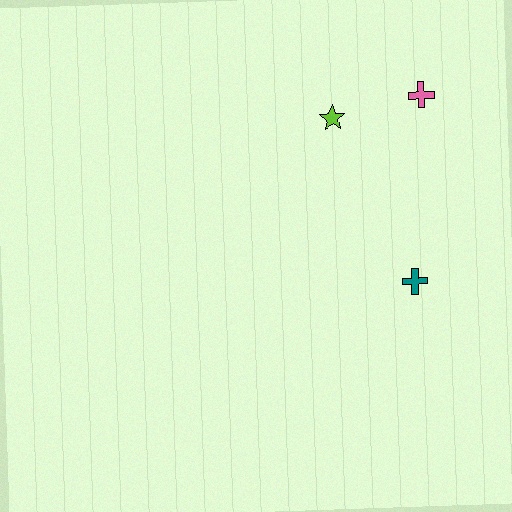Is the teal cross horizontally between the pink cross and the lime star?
Yes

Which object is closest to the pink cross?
The lime star is closest to the pink cross.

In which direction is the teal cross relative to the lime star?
The teal cross is below the lime star.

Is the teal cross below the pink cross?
Yes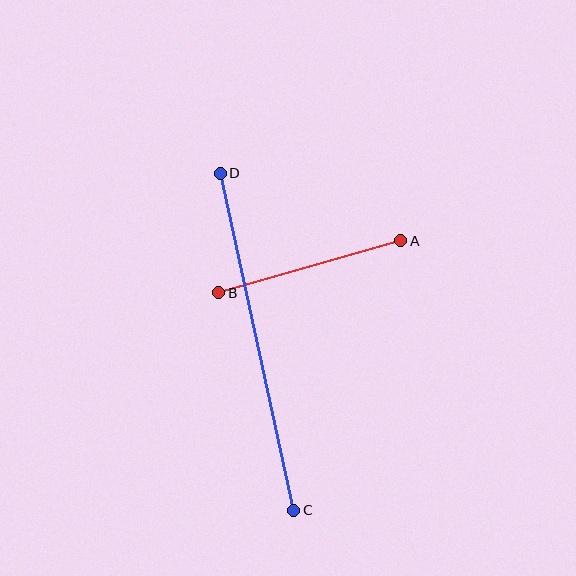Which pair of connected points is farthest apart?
Points C and D are farthest apart.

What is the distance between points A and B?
The distance is approximately 189 pixels.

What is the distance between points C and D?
The distance is approximately 345 pixels.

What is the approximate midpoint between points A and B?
The midpoint is at approximately (310, 267) pixels.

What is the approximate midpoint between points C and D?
The midpoint is at approximately (257, 342) pixels.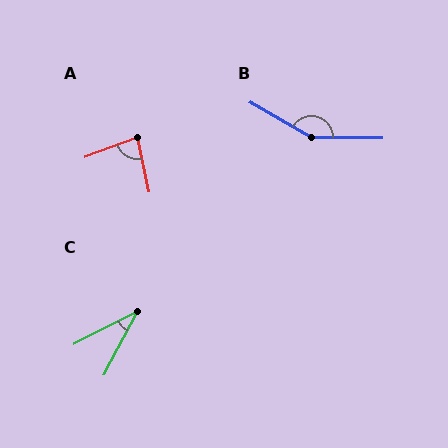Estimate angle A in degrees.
Approximately 81 degrees.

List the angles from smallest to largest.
C (35°), A (81°), B (151°).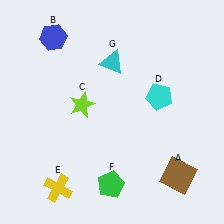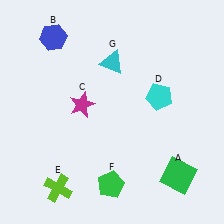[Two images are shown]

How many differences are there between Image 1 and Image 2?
There are 3 differences between the two images.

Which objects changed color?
A changed from brown to green. C changed from lime to magenta. E changed from yellow to lime.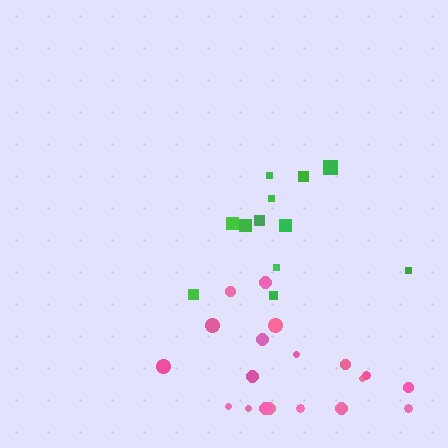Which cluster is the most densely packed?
Pink.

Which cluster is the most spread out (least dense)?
Green.